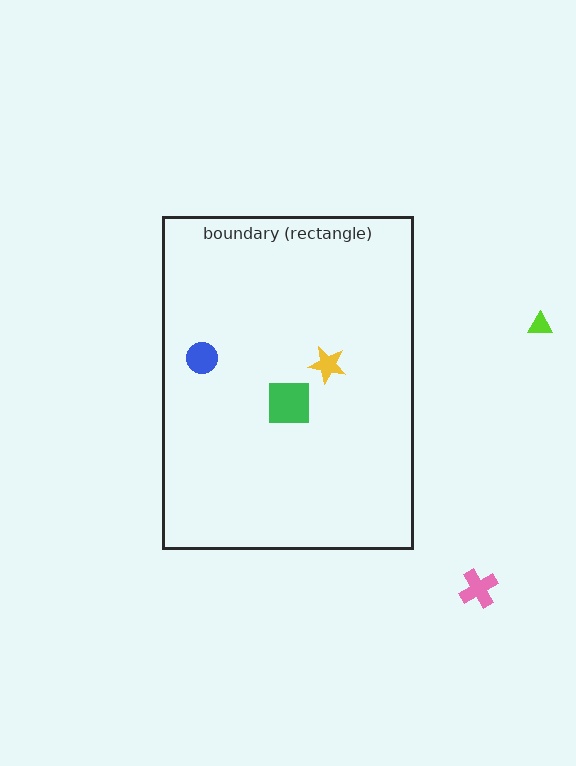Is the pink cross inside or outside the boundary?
Outside.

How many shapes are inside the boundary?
3 inside, 2 outside.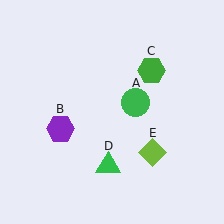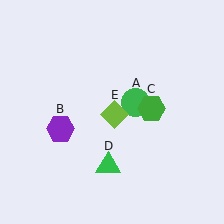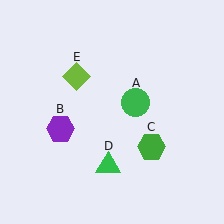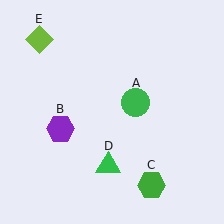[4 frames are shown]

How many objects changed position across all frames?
2 objects changed position: green hexagon (object C), lime diamond (object E).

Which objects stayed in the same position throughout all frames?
Green circle (object A) and purple hexagon (object B) and green triangle (object D) remained stationary.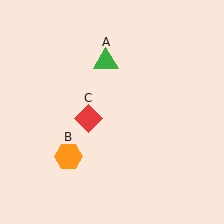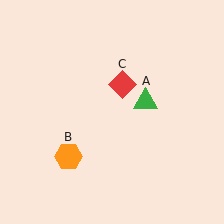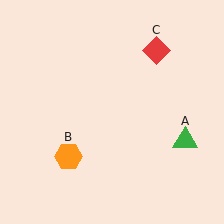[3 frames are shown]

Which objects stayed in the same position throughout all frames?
Orange hexagon (object B) remained stationary.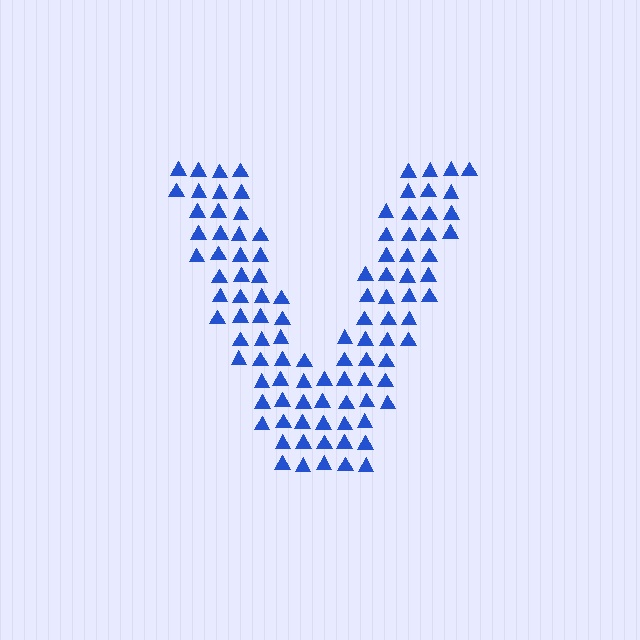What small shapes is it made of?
It is made of small triangles.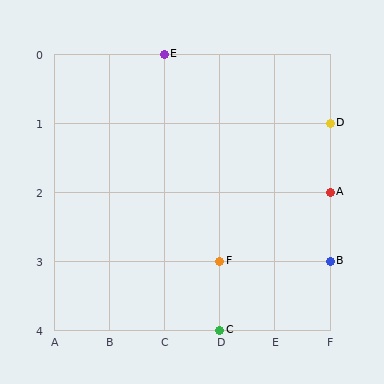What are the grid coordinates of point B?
Point B is at grid coordinates (F, 3).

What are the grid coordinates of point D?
Point D is at grid coordinates (F, 1).